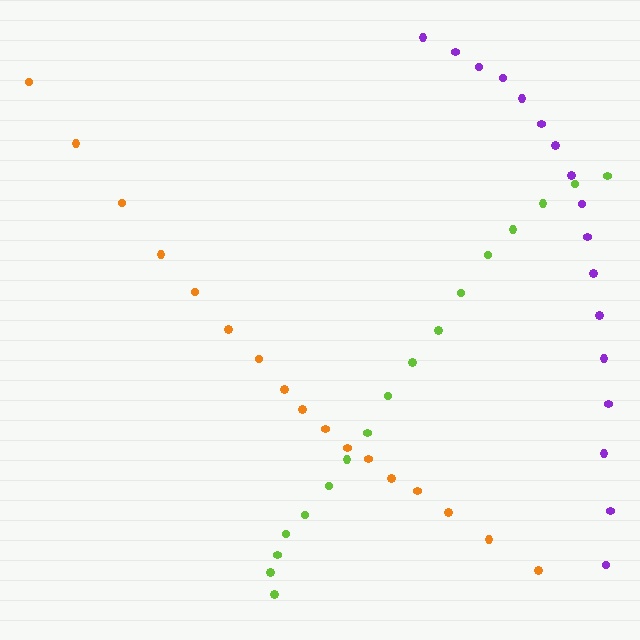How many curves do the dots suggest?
There are 3 distinct paths.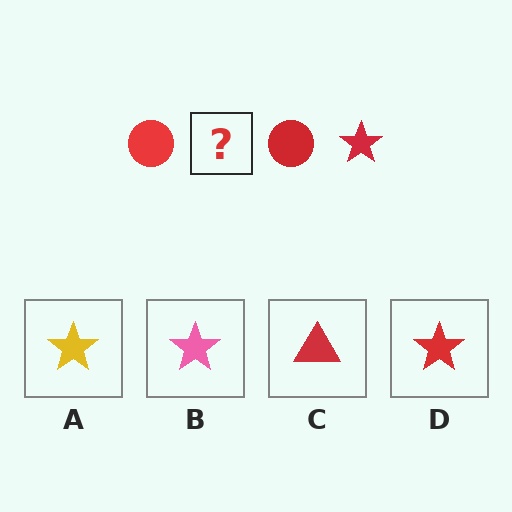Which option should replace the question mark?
Option D.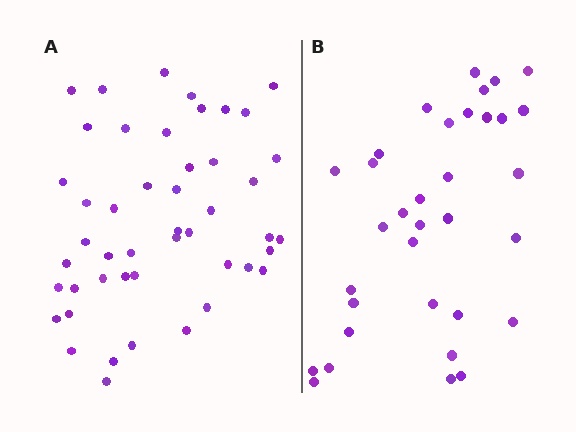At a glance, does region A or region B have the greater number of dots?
Region A (the left region) has more dots.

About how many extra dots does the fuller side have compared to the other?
Region A has approximately 15 more dots than region B.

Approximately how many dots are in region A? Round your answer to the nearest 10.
About 50 dots. (The exact count is 47, which rounds to 50.)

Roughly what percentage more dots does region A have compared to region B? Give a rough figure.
About 40% more.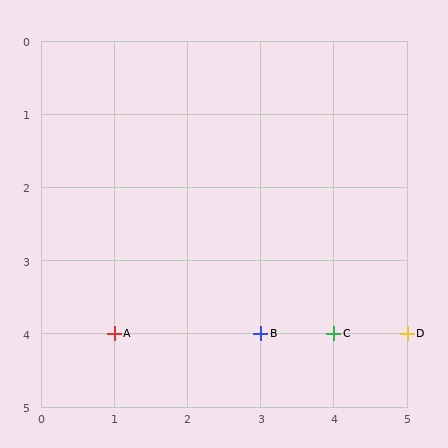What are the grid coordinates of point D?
Point D is at grid coordinates (5, 4).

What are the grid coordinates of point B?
Point B is at grid coordinates (3, 4).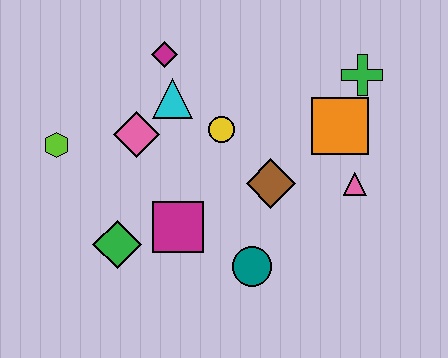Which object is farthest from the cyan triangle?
The pink triangle is farthest from the cyan triangle.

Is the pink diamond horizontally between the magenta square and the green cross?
No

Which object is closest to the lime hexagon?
The pink diamond is closest to the lime hexagon.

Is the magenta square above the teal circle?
Yes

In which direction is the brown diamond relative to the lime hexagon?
The brown diamond is to the right of the lime hexagon.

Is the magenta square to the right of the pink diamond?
Yes